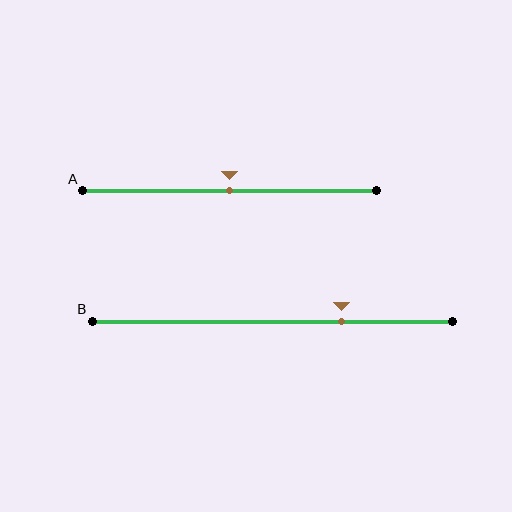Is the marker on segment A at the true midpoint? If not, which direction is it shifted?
Yes, the marker on segment A is at the true midpoint.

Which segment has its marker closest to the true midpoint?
Segment A has its marker closest to the true midpoint.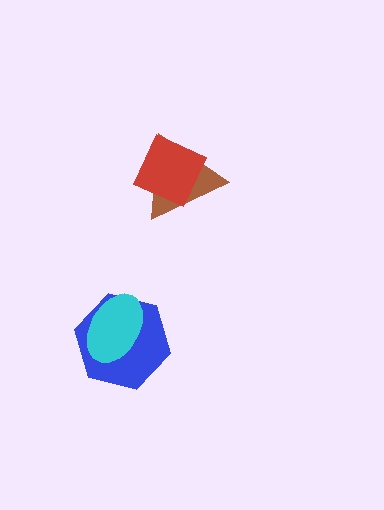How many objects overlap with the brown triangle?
1 object overlaps with the brown triangle.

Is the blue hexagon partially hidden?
Yes, it is partially covered by another shape.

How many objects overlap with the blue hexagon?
1 object overlaps with the blue hexagon.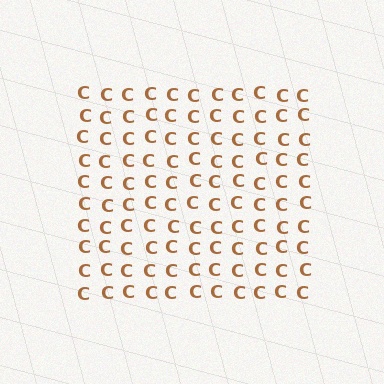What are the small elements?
The small elements are letter C's.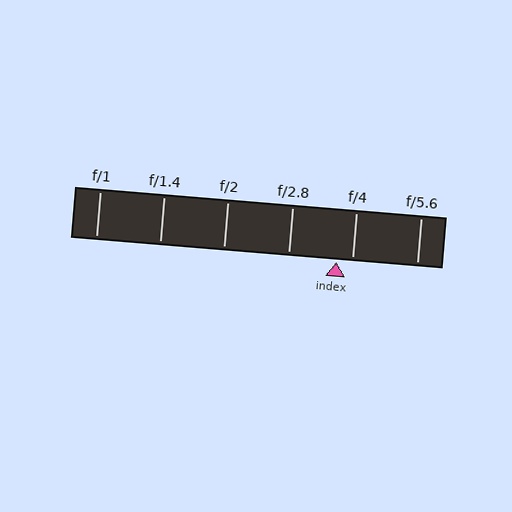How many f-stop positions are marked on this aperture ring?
There are 6 f-stop positions marked.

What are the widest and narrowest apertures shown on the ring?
The widest aperture shown is f/1 and the narrowest is f/5.6.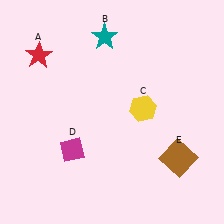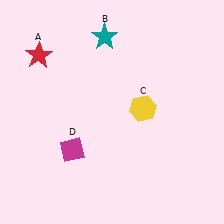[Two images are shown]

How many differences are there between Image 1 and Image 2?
There is 1 difference between the two images.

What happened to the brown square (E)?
The brown square (E) was removed in Image 2. It was in the bottom-right area of Image 1.